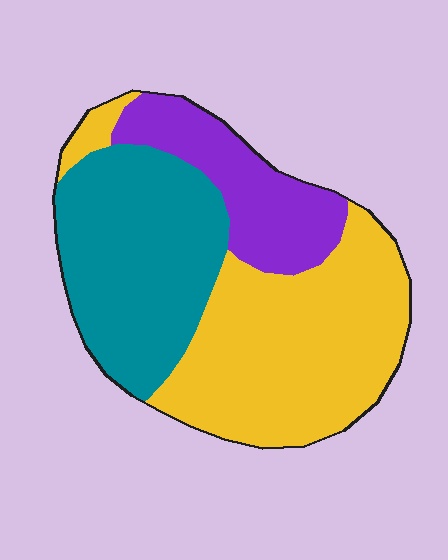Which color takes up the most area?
Yellow, at roughly 45%.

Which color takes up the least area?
Purple, at roughly 20%.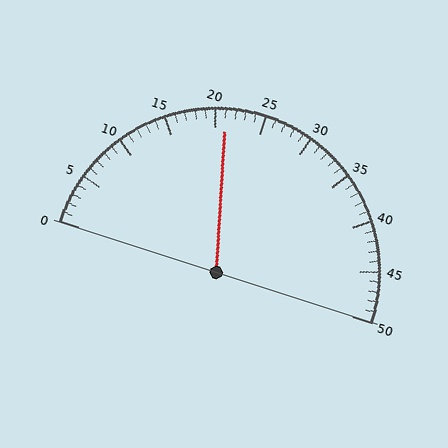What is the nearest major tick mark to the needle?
The nearest major tick mark is 20.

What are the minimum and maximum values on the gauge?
The gauge ranges from 0 to 50.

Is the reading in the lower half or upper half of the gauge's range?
The reading is in the lower half of the range (0 to 50).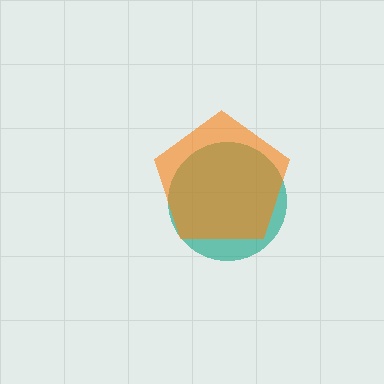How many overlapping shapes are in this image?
There are 2 overlapping shapes in the image.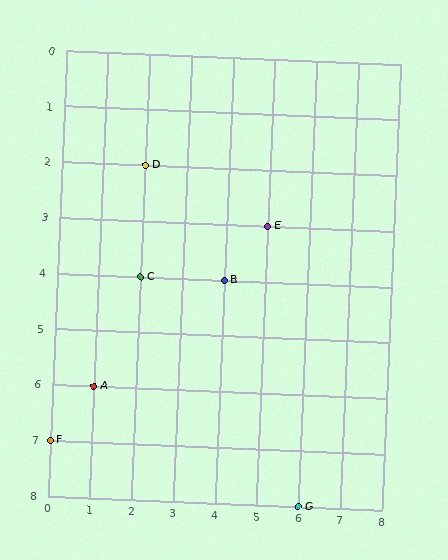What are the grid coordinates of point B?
Point B is at grid coordinates (4, 4).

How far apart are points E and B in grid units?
Points E and B are 1 column and 1 row apart (about 1.4 grid units diagonally).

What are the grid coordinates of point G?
Point G is at grid coordinates (6, 8).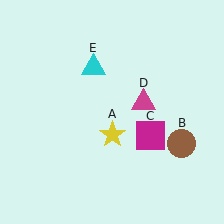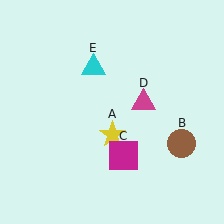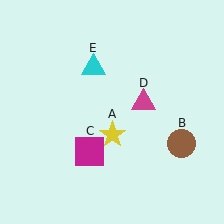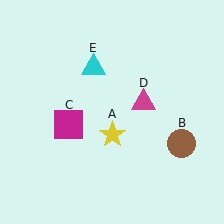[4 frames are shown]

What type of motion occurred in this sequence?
The magenta square (object C) rotated clockwise around the center of the scene.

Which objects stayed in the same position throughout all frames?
Yellow star (object A) and brown circle (object B) and magenta triangle (object D) and cyan triangle (object E) remained stationary.